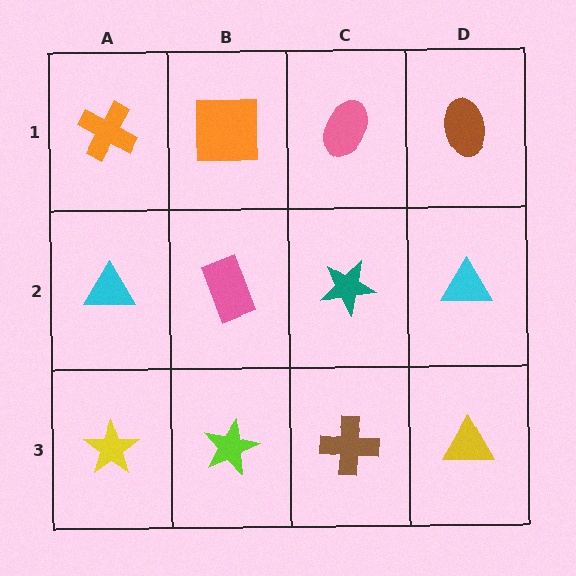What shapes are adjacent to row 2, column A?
An orange cross (row 1, column A), a yellow star (row 3, column A), a pink rectangle (row 2, column B).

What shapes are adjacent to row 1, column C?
A teal star (row 2, column C), an orange square (row 1, column B), a brown ellipse (row 1, column D).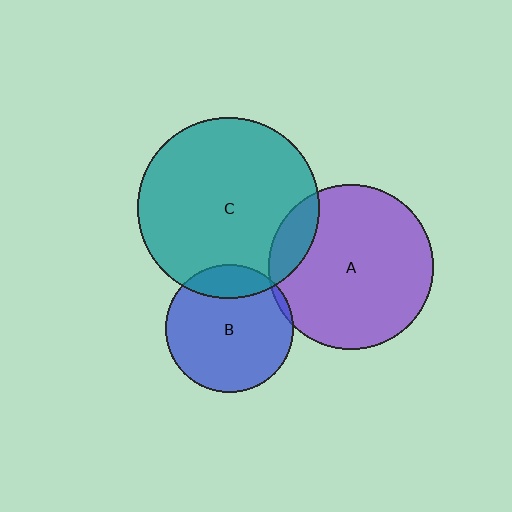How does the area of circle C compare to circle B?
Approximately 2.0 times.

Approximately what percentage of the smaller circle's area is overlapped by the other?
Approximately 15%.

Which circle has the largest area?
Circle C (teal).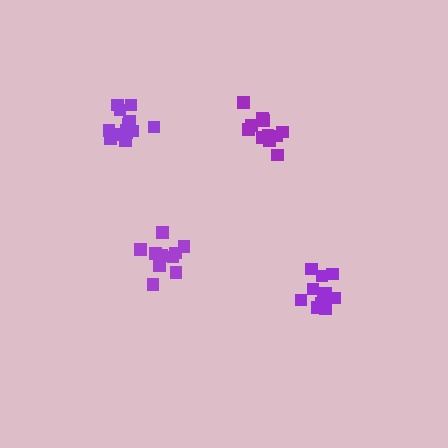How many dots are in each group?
Group 1: 12 dots, Group 2: 10 dots, Group 3: 12 dots, Group 4: 15 dots (49 total).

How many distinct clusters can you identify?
There are 4 distinct clusters.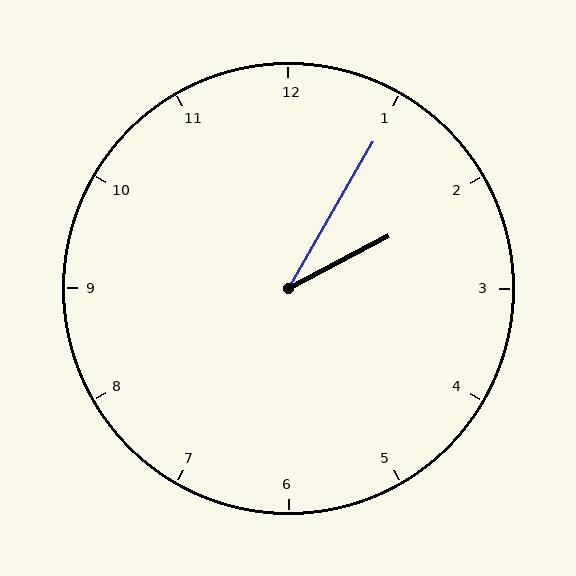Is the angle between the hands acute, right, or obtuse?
It is acute.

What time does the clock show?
2:05.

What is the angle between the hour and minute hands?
Approximately 32 degrees.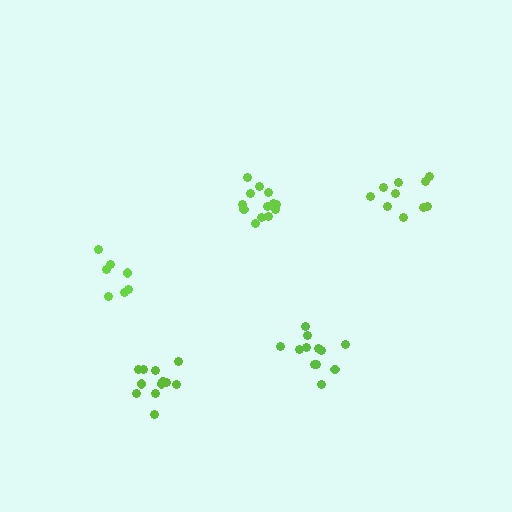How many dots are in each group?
Group 1: 10 dots, Group 2: 12 dots, Group 3: 13 dots, Group 4: 13 dots, Group 5: 7 dots (55 total).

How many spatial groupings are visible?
There are 5 spatial groupings.